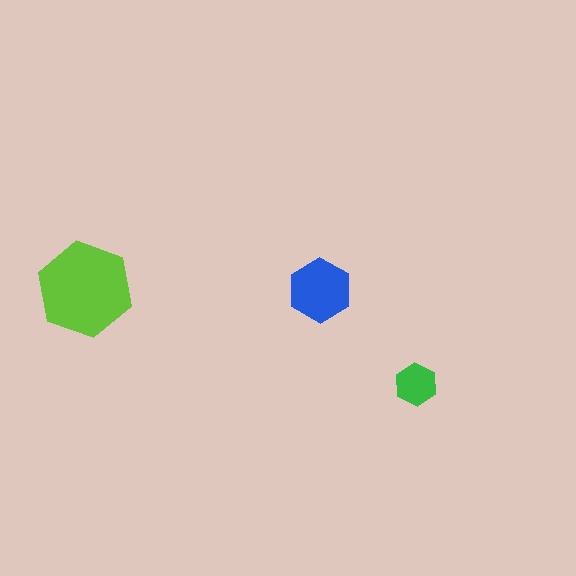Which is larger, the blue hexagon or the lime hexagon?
The lime one.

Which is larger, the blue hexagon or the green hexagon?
The blue one.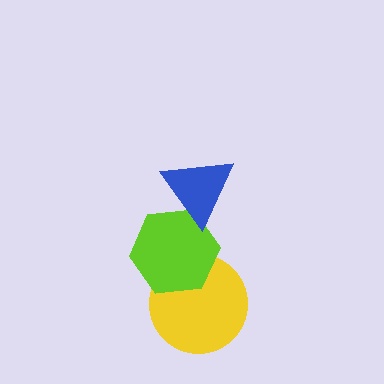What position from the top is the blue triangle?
The blue triangle is 1st from the top.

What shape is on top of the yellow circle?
The lime hexagon is on top of the yellow circle.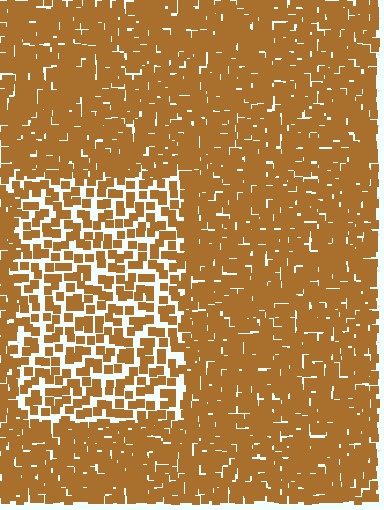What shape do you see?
I see a rectangle.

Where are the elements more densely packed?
The elements are more densely packed outside the rectangle boundary.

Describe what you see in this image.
The image contains small brown elements arranged at two different densities. A rectangle-shaped region is visible where the elements are less densely packed than the surrounding area.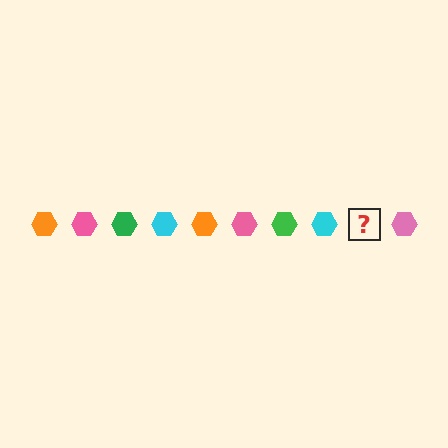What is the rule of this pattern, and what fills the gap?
The rule is that the pattern cycles through orange, pink, green, cyan hexagons. The gap should be filled with an orange hexagon.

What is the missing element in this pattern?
The missing element is an orange hexagon.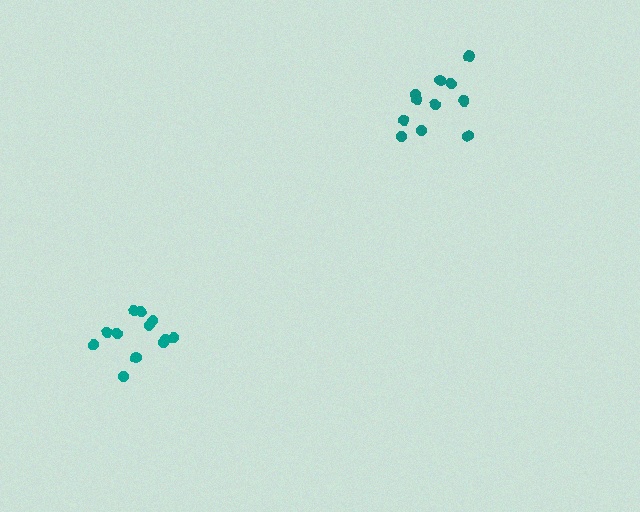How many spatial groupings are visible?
There are 2 spatial groupings.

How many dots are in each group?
Group 1: 12 dots, Group 2: 11 dots (23 total).